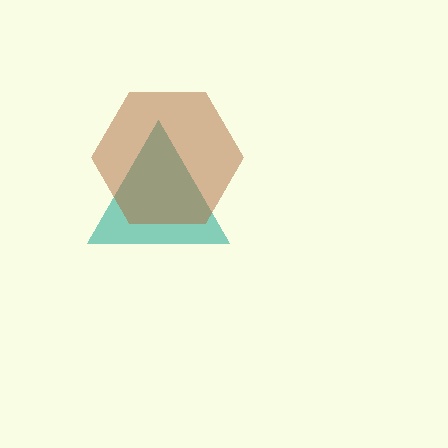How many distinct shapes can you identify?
There are 2 distinct shapes: a teal triangle, a brown hexagon.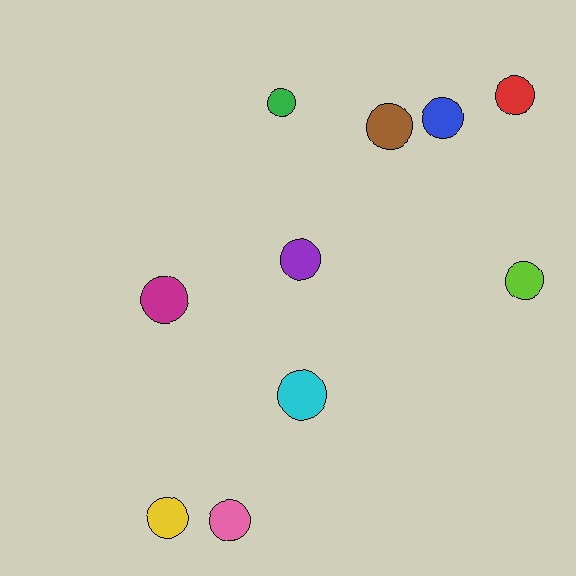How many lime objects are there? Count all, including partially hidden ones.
There is 1 lime object.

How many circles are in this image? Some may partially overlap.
There are 10 circles.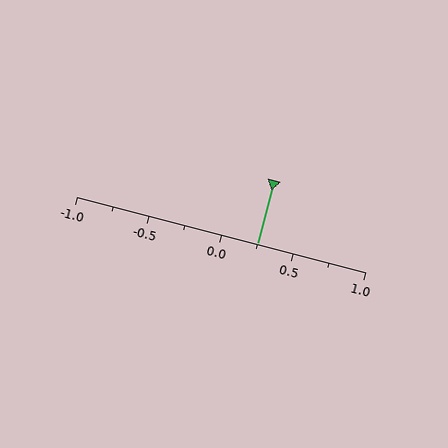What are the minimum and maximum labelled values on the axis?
The axis runs from -1.0 to 1.0.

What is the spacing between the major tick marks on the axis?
The major ticks are spaced 0.5 apart.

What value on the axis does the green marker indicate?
The marker indicates approximately 0.25.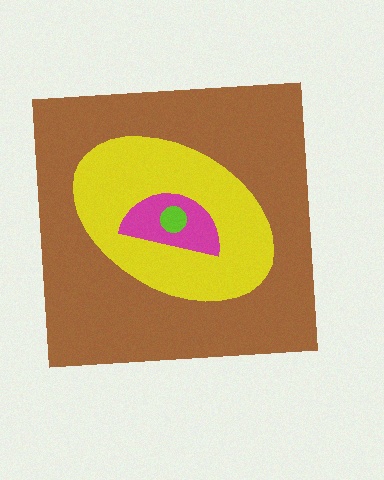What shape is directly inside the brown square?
The yellow ellipse.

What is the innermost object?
The lime circle.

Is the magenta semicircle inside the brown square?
Yes.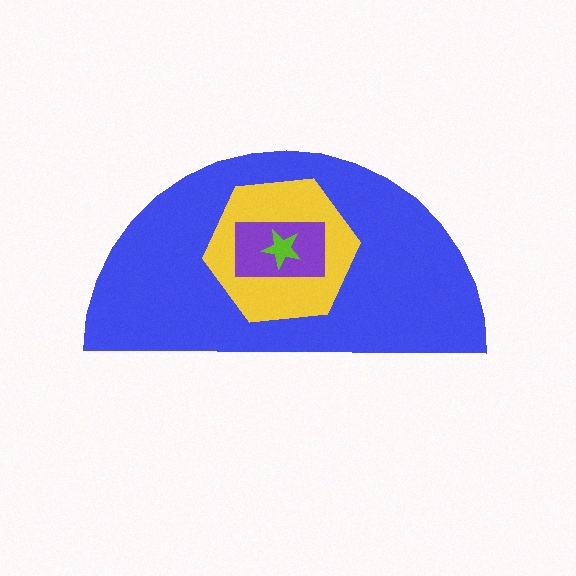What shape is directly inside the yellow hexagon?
The purple rectangle.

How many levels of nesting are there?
4.